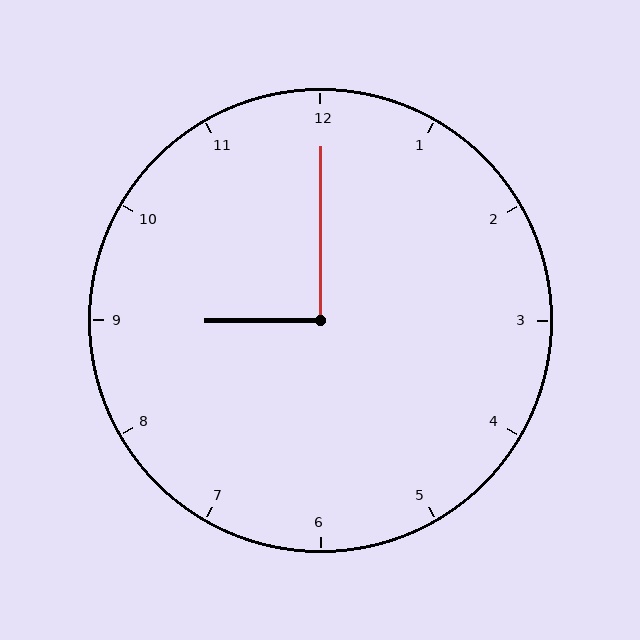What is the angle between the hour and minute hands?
Approximately 90 degrees.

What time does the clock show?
9:00.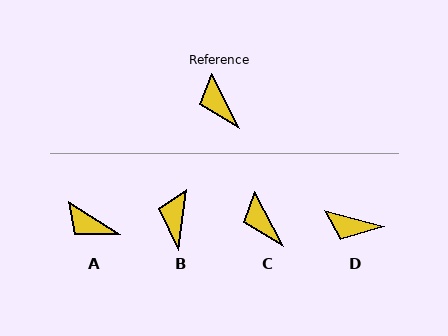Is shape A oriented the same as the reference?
No, it is off by about 31 degrees.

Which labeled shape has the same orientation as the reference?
C.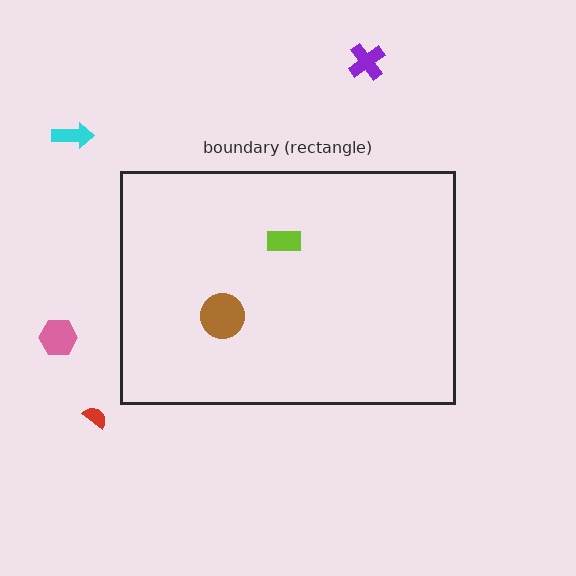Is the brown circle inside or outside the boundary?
Inside.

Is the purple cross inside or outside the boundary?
Outside.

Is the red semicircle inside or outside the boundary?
Outside.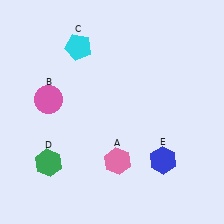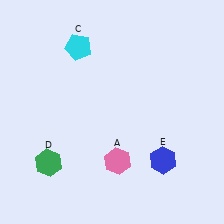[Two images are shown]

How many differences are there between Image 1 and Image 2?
There is 1 difference between the two images.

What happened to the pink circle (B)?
The pink circle (B) was removed in Image 2. It was in the top-left area of Image 1.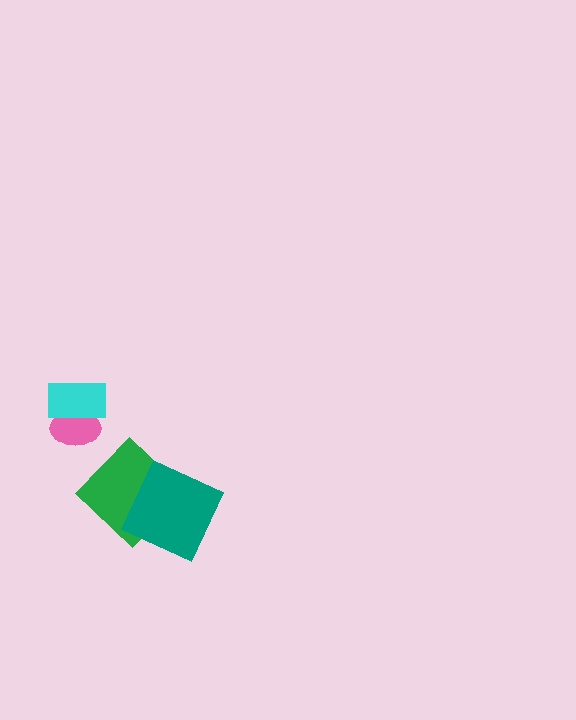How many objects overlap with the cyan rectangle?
1 object overlaps with the cyan rectangle.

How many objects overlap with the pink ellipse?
1 object overlaps with the pink ellipse.